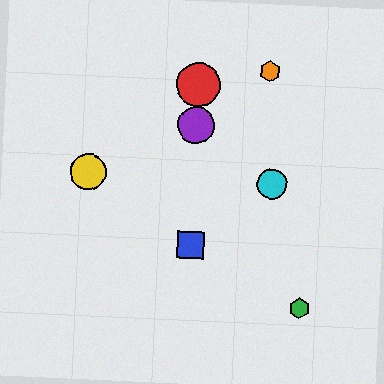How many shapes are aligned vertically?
3 shapes (the red circle, the blue square, the purple circle) are aligned vertically.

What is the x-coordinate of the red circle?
The red circle is at x≈198.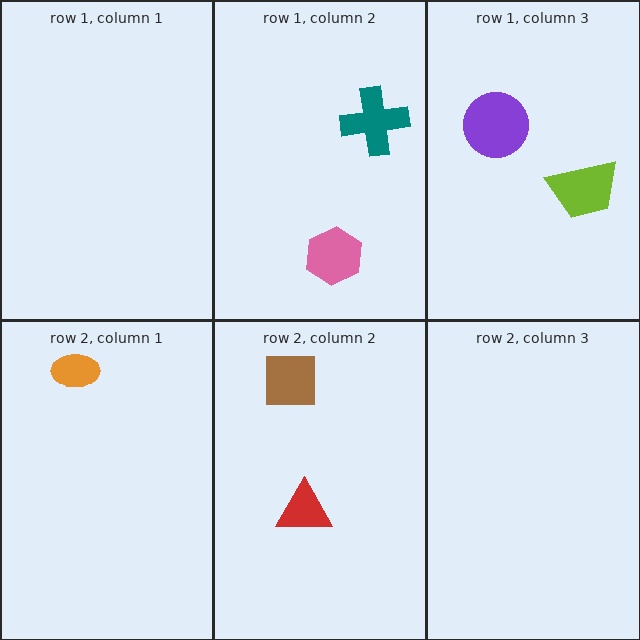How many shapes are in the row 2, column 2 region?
2.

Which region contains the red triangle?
The row 2, column 2 region.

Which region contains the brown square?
The row 2, column 2 region.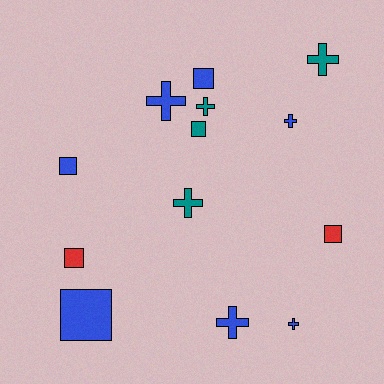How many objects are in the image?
There are 13 objects.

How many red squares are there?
There are 2 red squares.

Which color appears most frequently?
Blue, with 7 objects.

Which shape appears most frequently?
Cross, with 7 objects.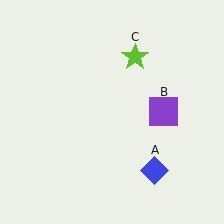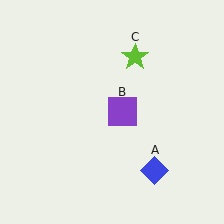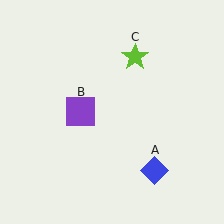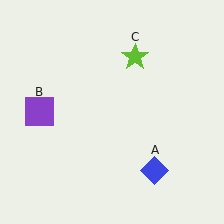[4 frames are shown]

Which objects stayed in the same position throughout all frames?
Blue diamond (object A) and lime star (object C) remained stationary.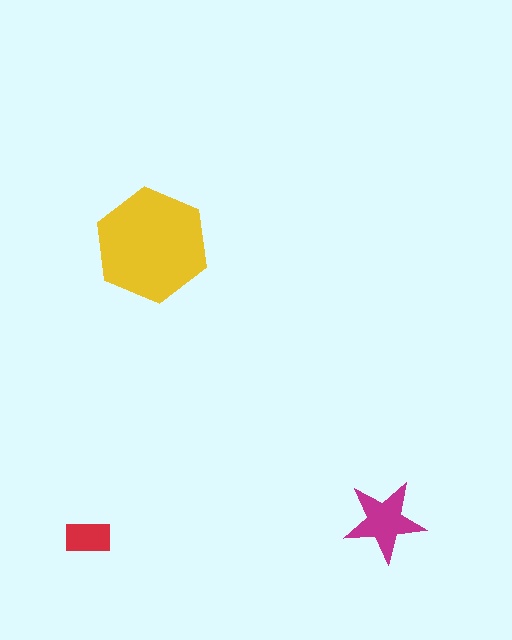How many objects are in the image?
There are 3 objects in the image.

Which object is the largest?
The yellow hexagon.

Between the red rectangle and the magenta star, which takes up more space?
The magenta star.